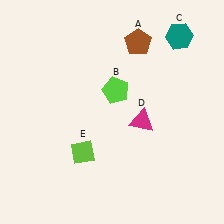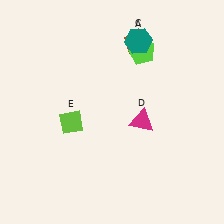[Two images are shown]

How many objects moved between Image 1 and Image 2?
3 objects moved between the two images.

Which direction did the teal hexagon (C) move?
The teal hexagon (C) moved left.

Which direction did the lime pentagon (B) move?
The lime pentagon (B) moved up.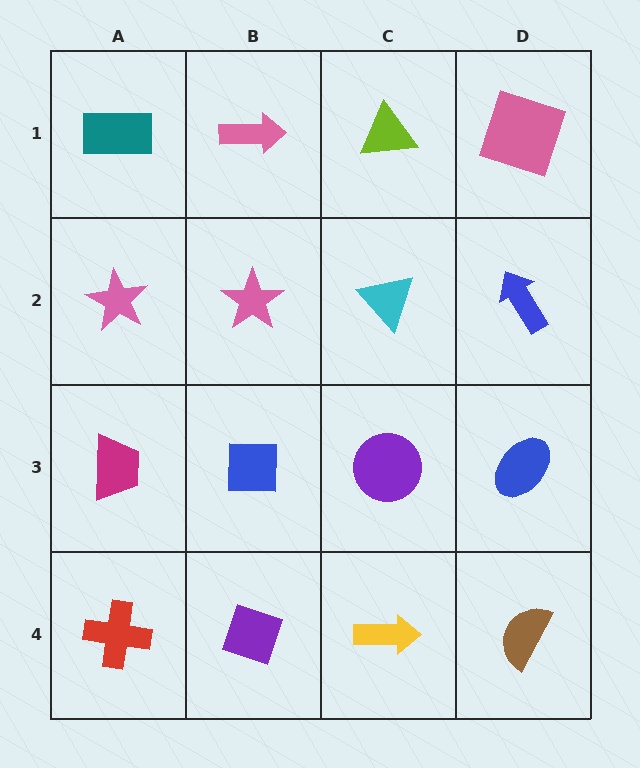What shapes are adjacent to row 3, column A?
A pink star (row 2, column A), a red cross (row 4, column A), a blue square (row 3, column B).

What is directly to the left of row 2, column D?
A cyan triangle.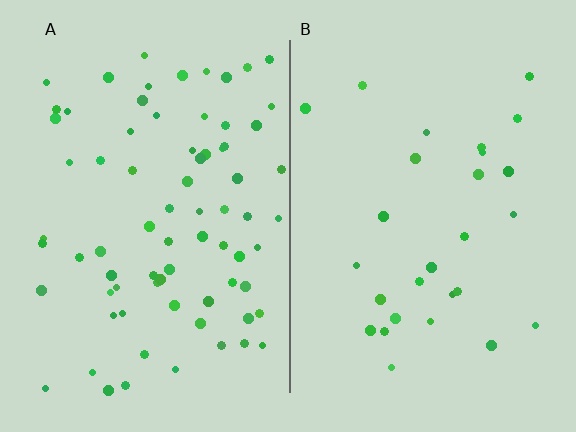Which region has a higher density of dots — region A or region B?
A (the left).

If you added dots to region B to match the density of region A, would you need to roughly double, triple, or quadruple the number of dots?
Approximately triple.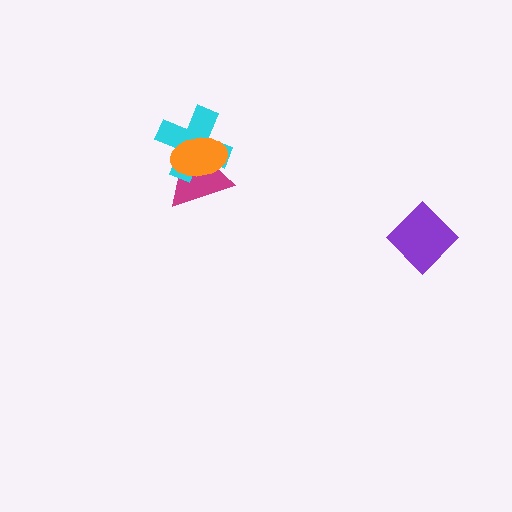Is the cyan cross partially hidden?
Yes, it is partially covered by another shape.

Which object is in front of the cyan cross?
The orange ellipse is in front of the cyan cross.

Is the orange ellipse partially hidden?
No, no other shape covers it.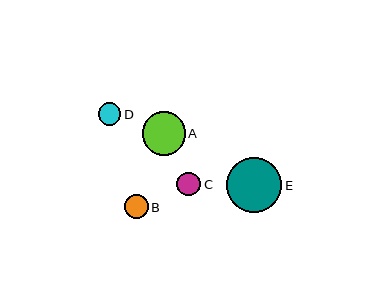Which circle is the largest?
Circle E is the largest with a size of approximately 55 pixels.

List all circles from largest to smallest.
From largest to smallest: E, A, B, C, D.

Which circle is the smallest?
Circle D is the smallest with a size of approximately 22 pixels.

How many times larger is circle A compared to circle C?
Circle A is approximately 1.8 times the size of circle C.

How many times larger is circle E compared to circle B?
Circle E is approximately 2.3 times the size of circle B.